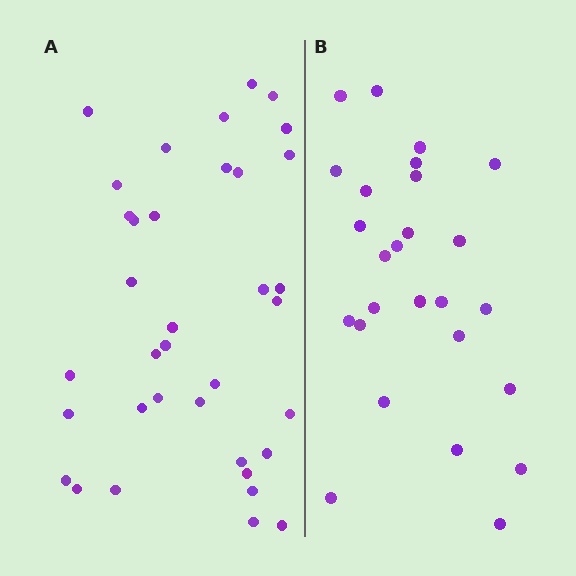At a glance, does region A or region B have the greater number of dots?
Region A (the left region) has more dots.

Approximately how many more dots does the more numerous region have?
Region A has roughly 10 or so more dots than region B.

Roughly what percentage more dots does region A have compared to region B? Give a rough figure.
About 40% more.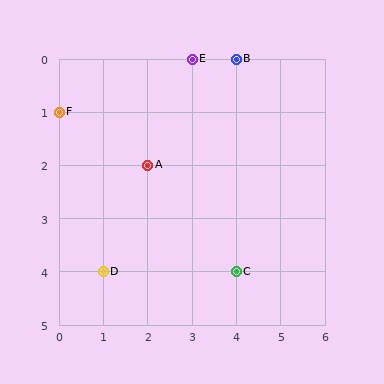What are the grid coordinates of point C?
Point C is at grid coordinates (4, 4).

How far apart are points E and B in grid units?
Points E and B are 1 column apart.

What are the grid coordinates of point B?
Point B is at grid coordinates (4, 0).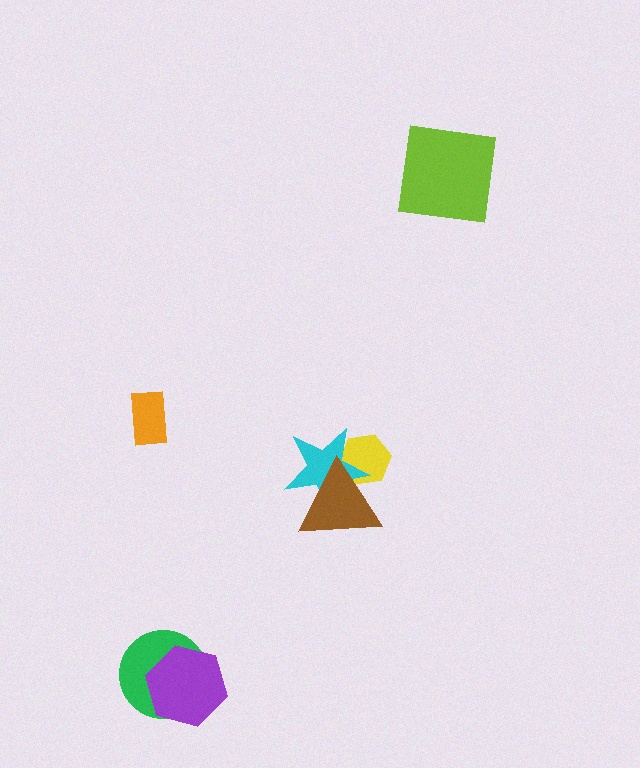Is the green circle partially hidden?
Yes, it is partially covered by another shape.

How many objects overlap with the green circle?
1 object overlaps with the green circle.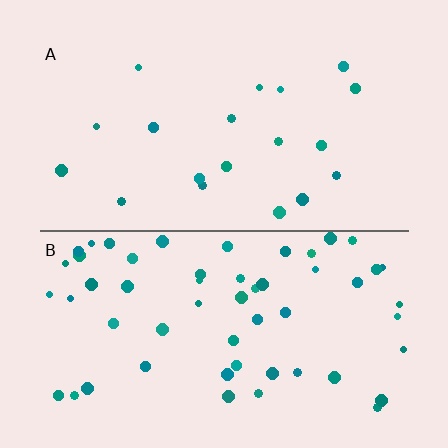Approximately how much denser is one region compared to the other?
Approximately 2.9× — region B over region A.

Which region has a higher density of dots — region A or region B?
B (the bottom).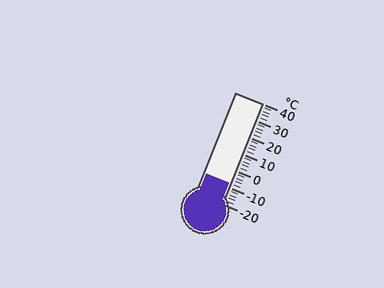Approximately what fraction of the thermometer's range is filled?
The thermometer is filled to approximately 20% of its range.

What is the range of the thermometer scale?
The thermometer scale ranges from -20°C to 40°C.